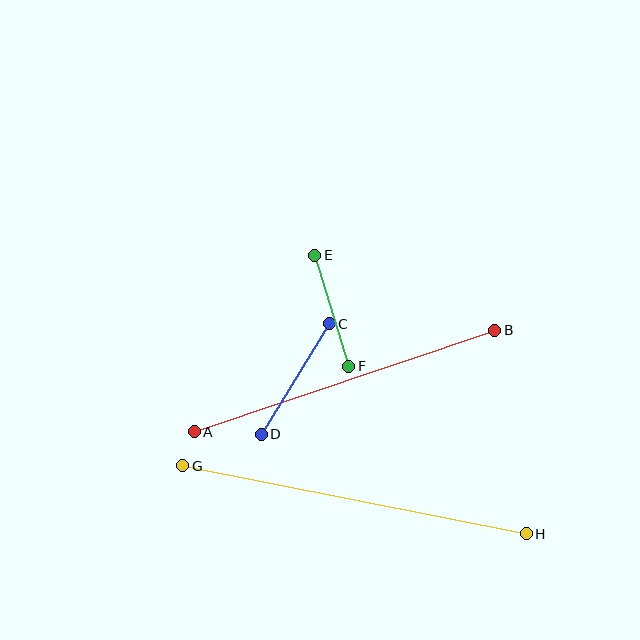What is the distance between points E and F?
The distance is approximately 116 pixels.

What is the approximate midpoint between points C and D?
The midpoint is at approximately (295, 379) pixels.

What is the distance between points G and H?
The distance is approximately 350 pixels.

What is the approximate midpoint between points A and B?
The midpoint is at approximately (345, 381) pixels.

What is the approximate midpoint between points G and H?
The midpoint is at approximately (354, 500) pixels.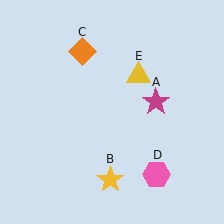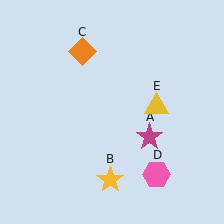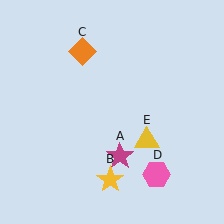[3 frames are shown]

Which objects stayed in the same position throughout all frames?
Yellow star (object B) and orange diamond (object C) and pink hexagon (object D) remained stationary.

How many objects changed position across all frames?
2 objects changed position: magenta star (object A), yellow triangle (object E).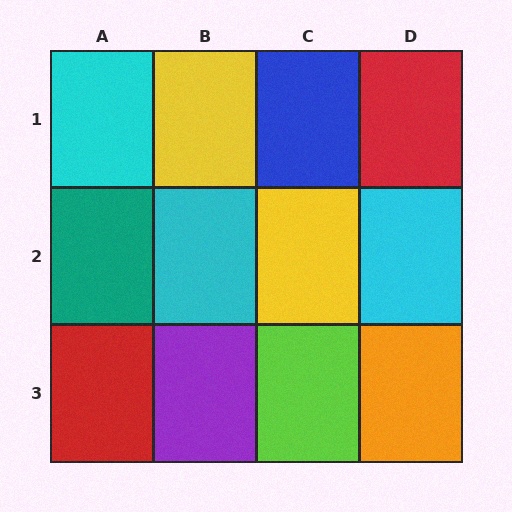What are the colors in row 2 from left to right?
Teal, cyan, yellow, cyan.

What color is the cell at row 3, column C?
Lime.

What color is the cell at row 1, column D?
Red.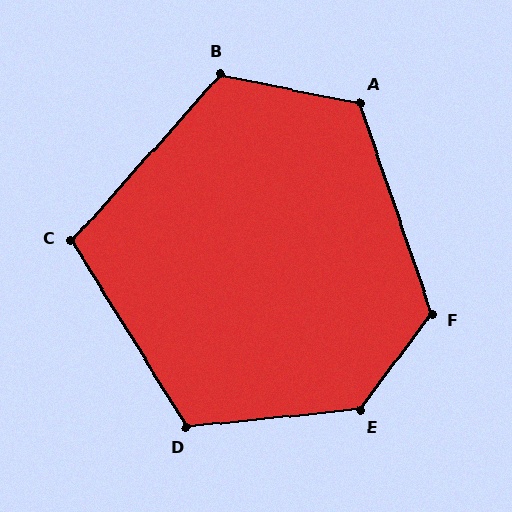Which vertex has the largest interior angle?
E, at approximately 133 degrees.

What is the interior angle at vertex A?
Approximately 120 degrees (obtuse).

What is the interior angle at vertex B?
Approximately 120 degrees (obtuse).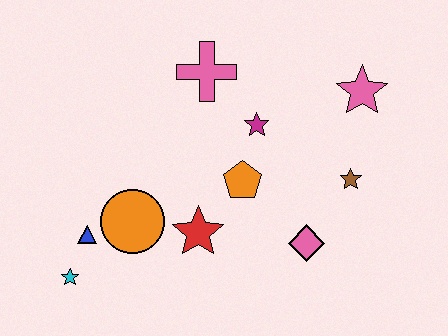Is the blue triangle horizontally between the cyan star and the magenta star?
Yes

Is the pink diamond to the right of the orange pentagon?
Yes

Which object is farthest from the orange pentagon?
The cyan star is farthest from the orange pentagon.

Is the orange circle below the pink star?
Yes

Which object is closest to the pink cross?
The magenta star is closest to the pink cross.